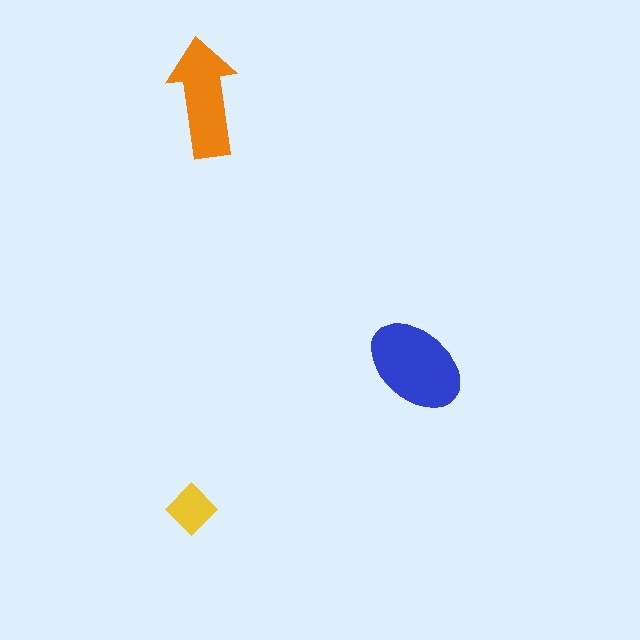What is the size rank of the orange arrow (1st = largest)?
2nd.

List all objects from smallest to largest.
The yellow diamond, the orange arrow, the blue ellipse.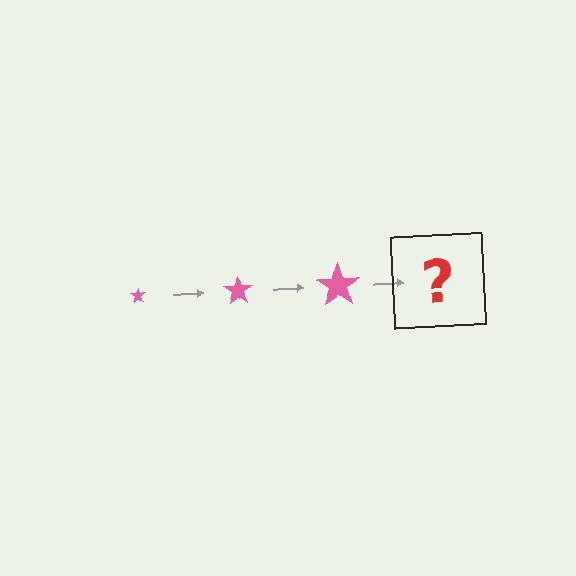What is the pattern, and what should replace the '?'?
The pattern is that the star gets progressively larger each step. The '?' should be a pink star, larger than the previous one.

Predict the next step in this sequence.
The next step is a pink star, larger than the previous one.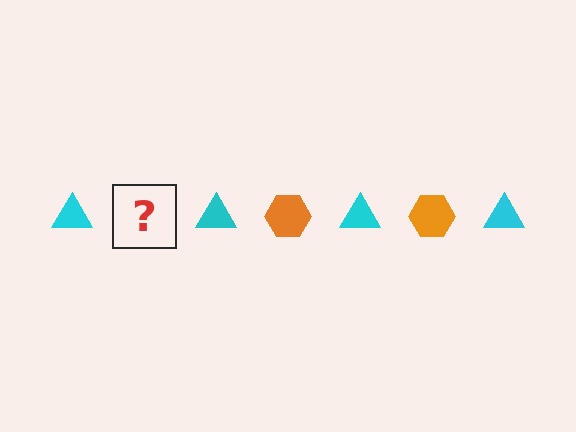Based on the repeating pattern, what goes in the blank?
The blank should be an orange hexagon.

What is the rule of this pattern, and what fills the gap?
The rule is that the pattern alternates between cyan triangle and orange hexagon. The gap should be filled with an orange hexagon.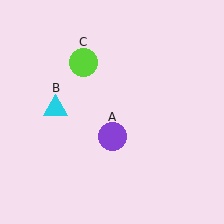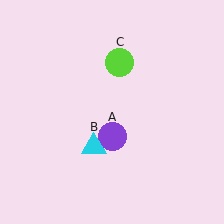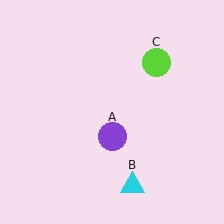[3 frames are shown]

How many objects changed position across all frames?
2 objects changed position: cyan triangle (object B), lime circle (object C).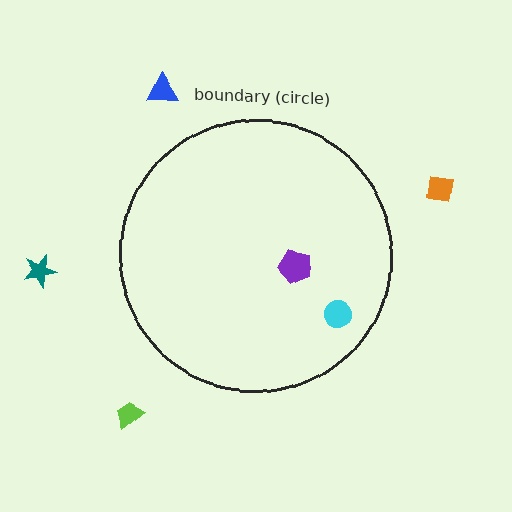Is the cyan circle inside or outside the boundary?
Inside.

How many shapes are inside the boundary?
2 inside, 4 outside.